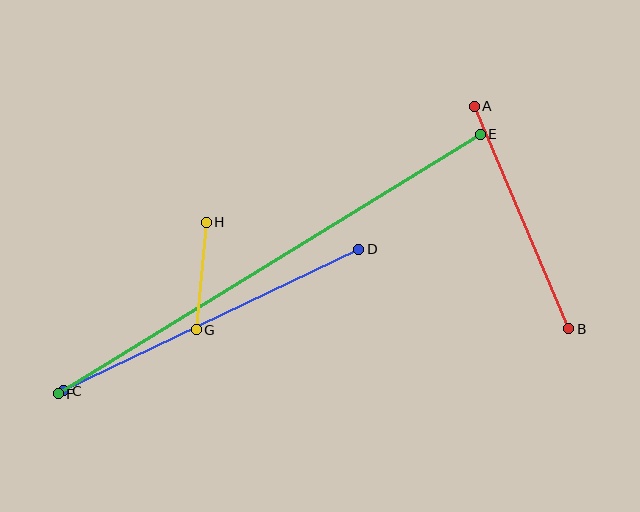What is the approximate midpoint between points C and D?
The midpoint is at approximately (211, 320) pixels.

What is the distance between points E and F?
The distance is approximately 496 pixels.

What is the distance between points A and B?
The distance is approximately 242 pixels.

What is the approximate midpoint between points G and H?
The midpoint is at approximately (201, 276) pixels.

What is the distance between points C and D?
The distance is approximately 327 pixels.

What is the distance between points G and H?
The distance is approximately 108 pixels.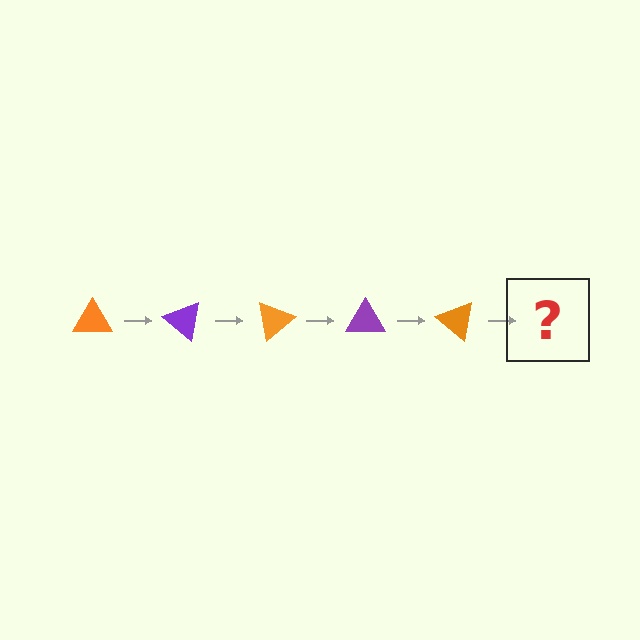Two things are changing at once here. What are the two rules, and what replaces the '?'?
The two rules are that it rotates 40 degrees each step and the color cycles through orange and purple. The '?' should be a purple triangle, rotated 200 degrees from the start.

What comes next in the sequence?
The next element should be a purple triangle, rotated 200 degrees from the start.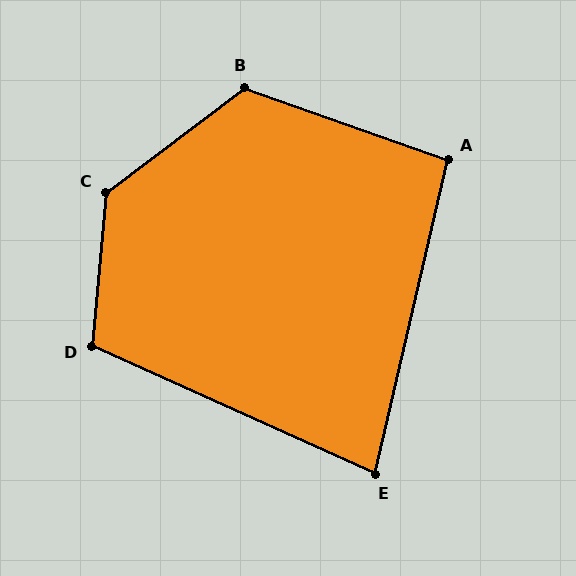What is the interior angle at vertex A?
Approximately 96 degrees (obtuse).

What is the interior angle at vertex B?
Approximately 123 degrees (obtuse).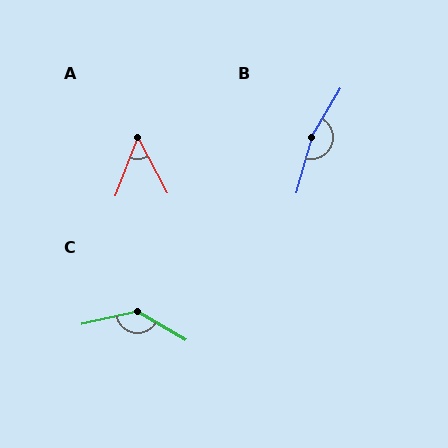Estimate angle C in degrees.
Approximately 136 degrees.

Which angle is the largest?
B, at approximately 164 degrees.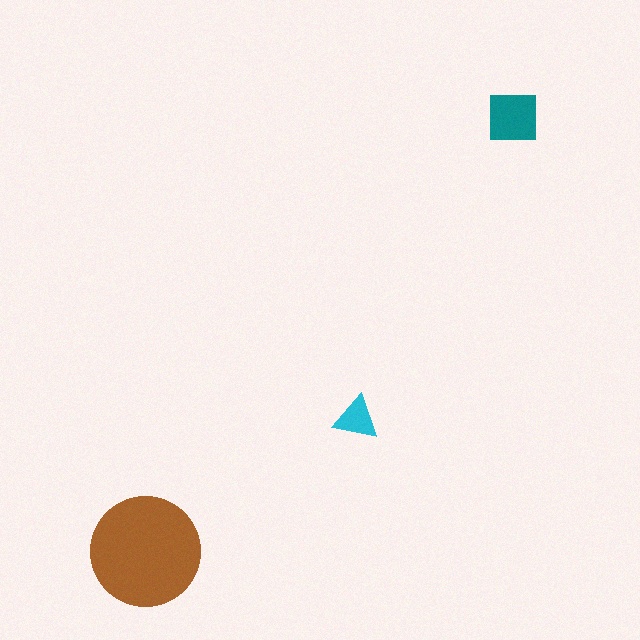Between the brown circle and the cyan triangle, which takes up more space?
The brown circle.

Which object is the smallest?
The cyan triangle.